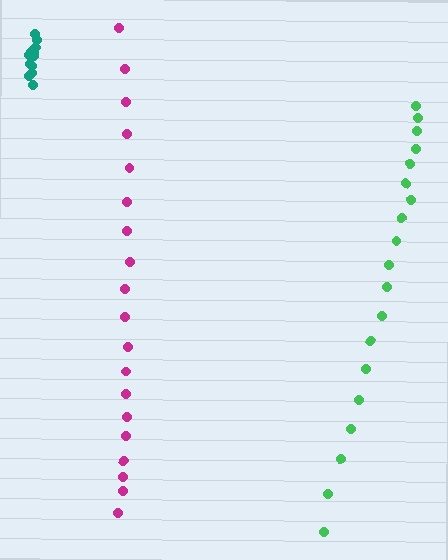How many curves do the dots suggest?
There are 3 distinct paths.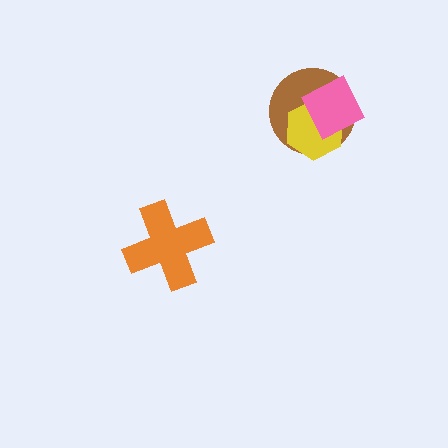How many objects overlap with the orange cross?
0 objects overlap with the orange cross.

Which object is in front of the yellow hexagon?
The pink diamond is in front of the yellow hexagon.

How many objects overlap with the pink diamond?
2 objects overlap with the pink diamond.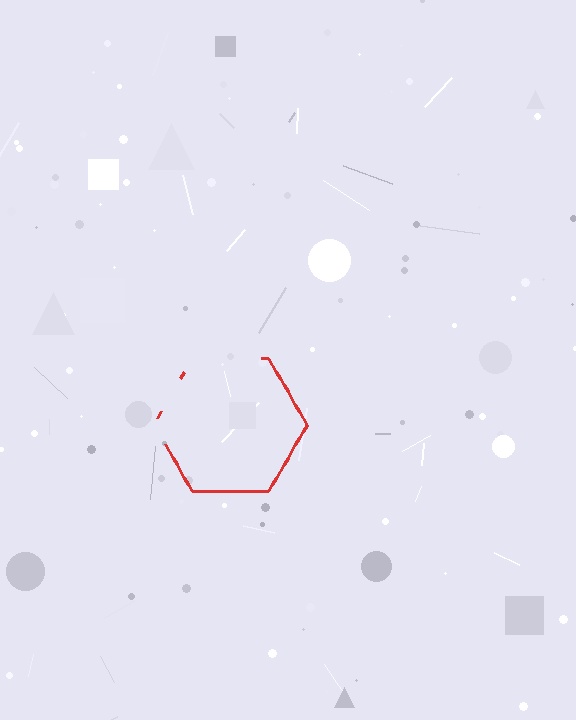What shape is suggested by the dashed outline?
The dashed outline suggests a hexagon.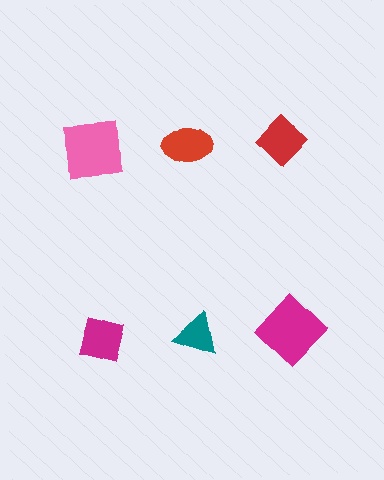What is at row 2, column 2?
A teal triangle.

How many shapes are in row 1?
3 shapes.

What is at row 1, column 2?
A red ellipse.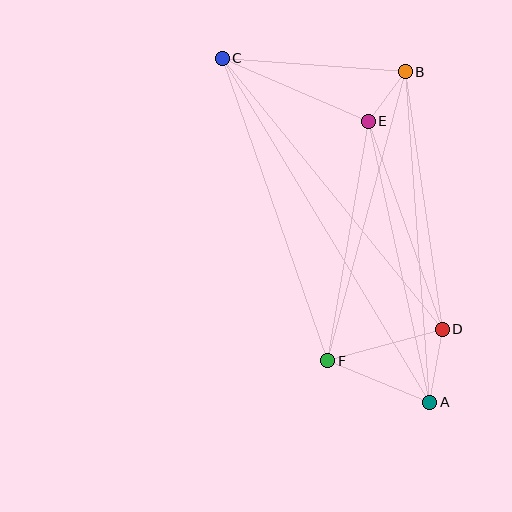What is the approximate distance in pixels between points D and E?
The distance between D and E is approximately 221 pixels.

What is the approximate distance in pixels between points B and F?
The distance between B and F is approximately 299 pixels.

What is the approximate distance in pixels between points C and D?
The distance between C and D is approximately 349 pixels.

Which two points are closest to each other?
Points B and E are closest to each other.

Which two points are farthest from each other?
Points A and C are farthest from each other.